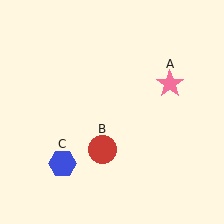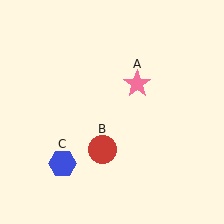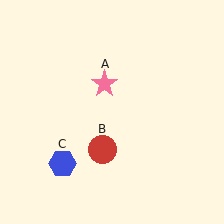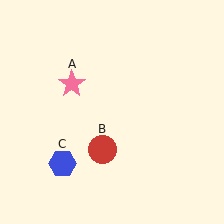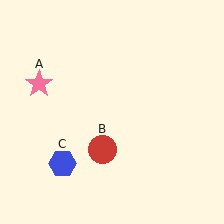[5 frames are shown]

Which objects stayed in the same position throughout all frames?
Red circle (object B) and blue hexagon (object C) remained stationary.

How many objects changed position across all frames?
1 object changed position: pink star (object A).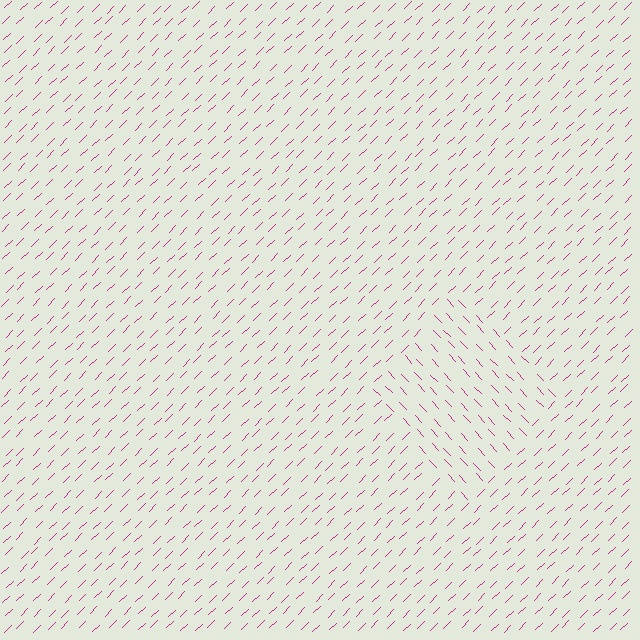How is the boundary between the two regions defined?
The boundary is defined purely by a change in line orientation (approximately 89 degrees difference). All lines are the same color and thickness.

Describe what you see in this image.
The image is filled with small magenta line segments. A diamond region in the image has lines oriented differently from the surrounding lines, creating a visible texture boundary.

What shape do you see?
I see a diamond.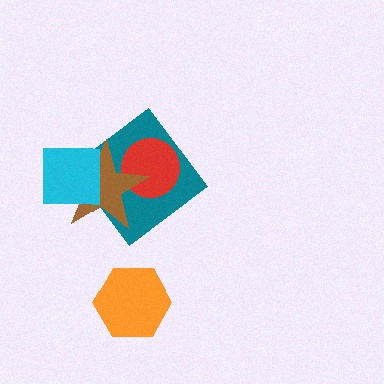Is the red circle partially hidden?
Yes, it is partially covered by another shape.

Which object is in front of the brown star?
The cyan square is in front of the brown star.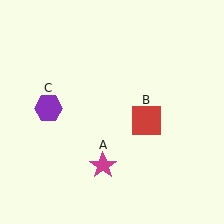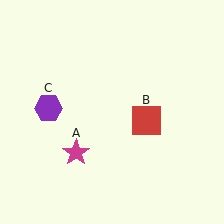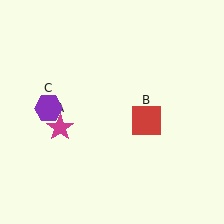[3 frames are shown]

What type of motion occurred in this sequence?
The magenta star (object A) rotated clockwise around the center of the scene.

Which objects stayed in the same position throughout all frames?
Red square (object B) and purple hexagon (object C) remained stationary.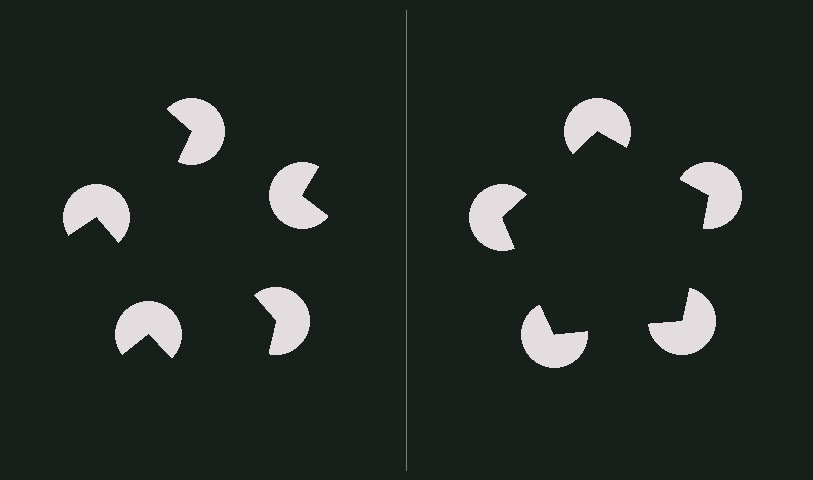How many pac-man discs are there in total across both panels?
10 — 5 on each side.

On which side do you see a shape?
An illusory pentagon appears on the right side. On the left side the wedge cuts are rotated, so no coherent shape forms.